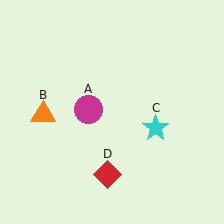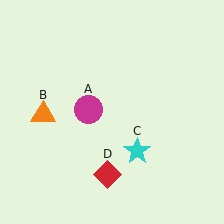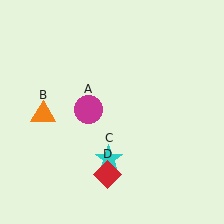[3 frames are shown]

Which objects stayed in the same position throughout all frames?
Magenta circle (object A) and orange triangle (object B) and red diamond (object D) remained stationary.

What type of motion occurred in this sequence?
The cyan star (object C) rotated clockwise around the center of the scene.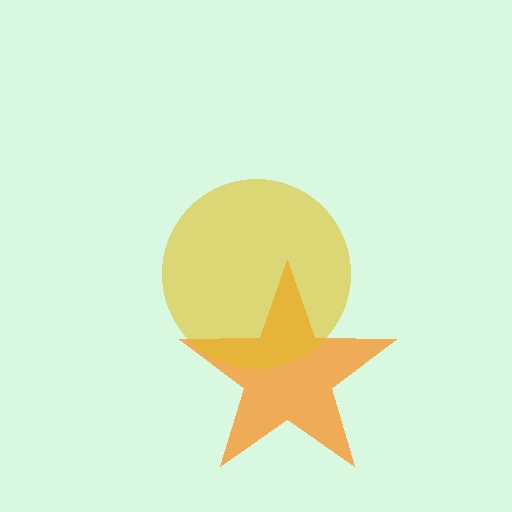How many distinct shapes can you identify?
There are 2 distinct shapes: an orange star, a yellow circle.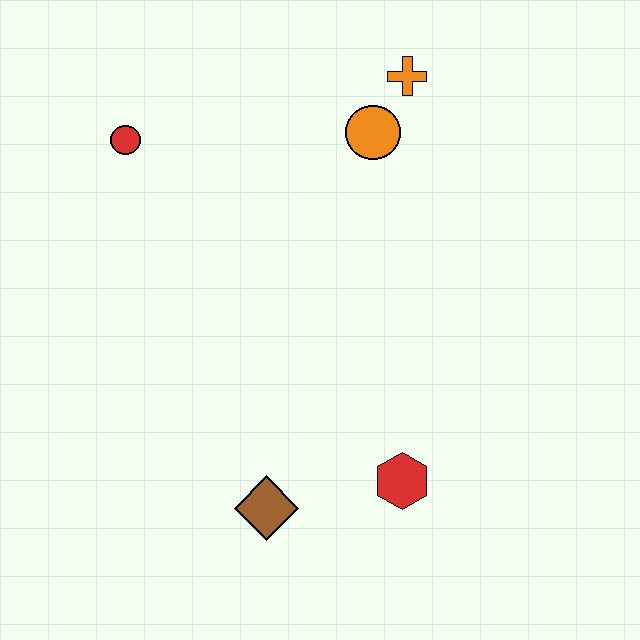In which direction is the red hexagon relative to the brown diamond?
The red hexagon is to the right of the brown diamond.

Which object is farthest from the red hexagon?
The red circle is farthest from the red hexagon.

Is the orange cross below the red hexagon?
No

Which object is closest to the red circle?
The orange circle is closest to the red circle.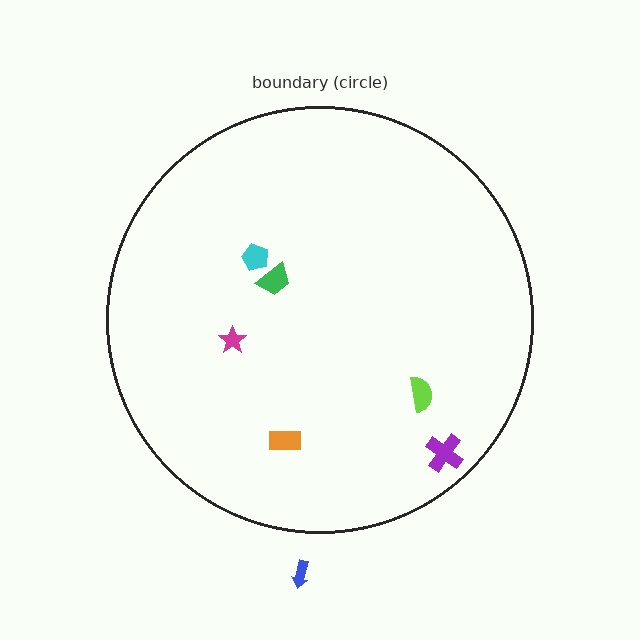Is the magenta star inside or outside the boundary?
Inside.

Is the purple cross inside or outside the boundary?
Inside.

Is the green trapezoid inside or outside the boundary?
Inside.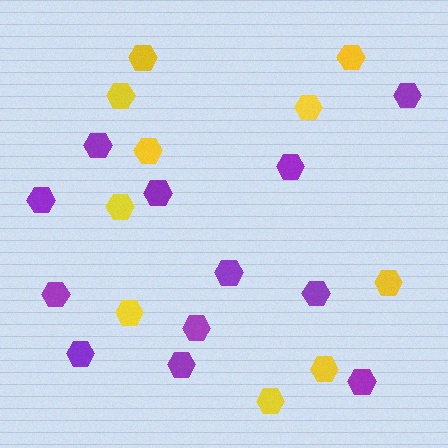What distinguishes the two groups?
There are 2 groups: one group of purple hexagons (12) and one group of yellow hexagons (10).